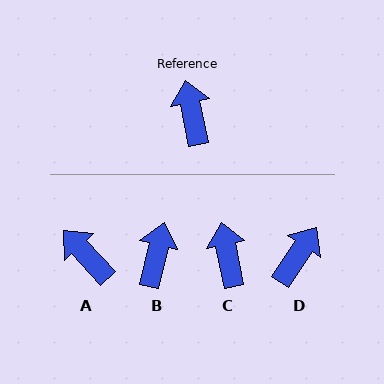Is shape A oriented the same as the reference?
No, it is off by about 31 degrees.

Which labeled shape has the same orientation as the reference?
C.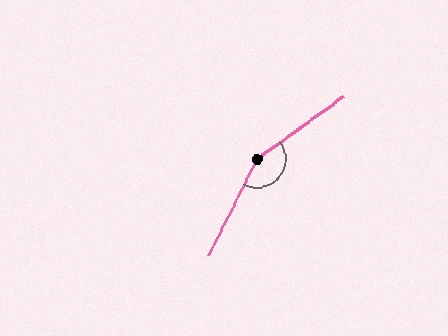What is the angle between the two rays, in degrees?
Approximately 152 degrees.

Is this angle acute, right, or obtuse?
It is obtuse.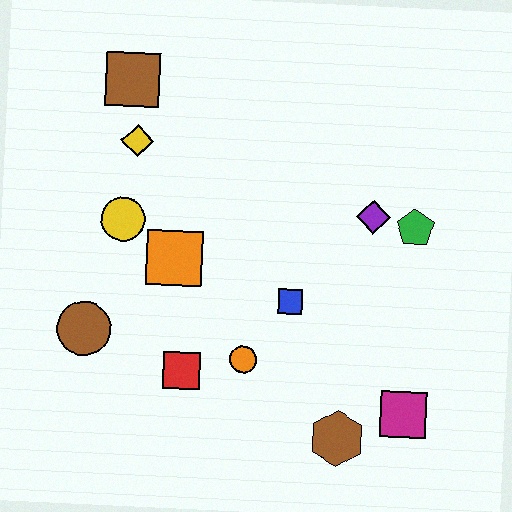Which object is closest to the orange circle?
The red square is closest to the orange circle.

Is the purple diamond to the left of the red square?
No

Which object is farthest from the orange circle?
The brown square is farthest from the orange circle.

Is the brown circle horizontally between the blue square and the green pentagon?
No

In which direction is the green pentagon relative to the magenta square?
The green pentagon is above the magenta square.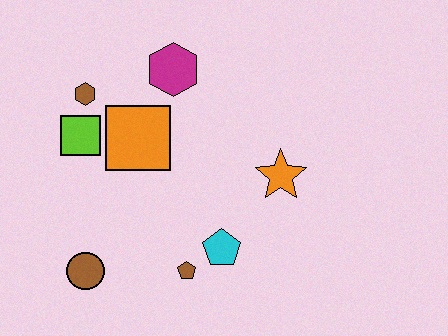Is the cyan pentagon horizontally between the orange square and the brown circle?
No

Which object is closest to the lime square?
The brown hexagon is closest to the lime square.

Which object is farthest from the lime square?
The orange star is farthest from the lime square.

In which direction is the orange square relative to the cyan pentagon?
The orange square is above the cyan pentagon.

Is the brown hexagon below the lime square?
No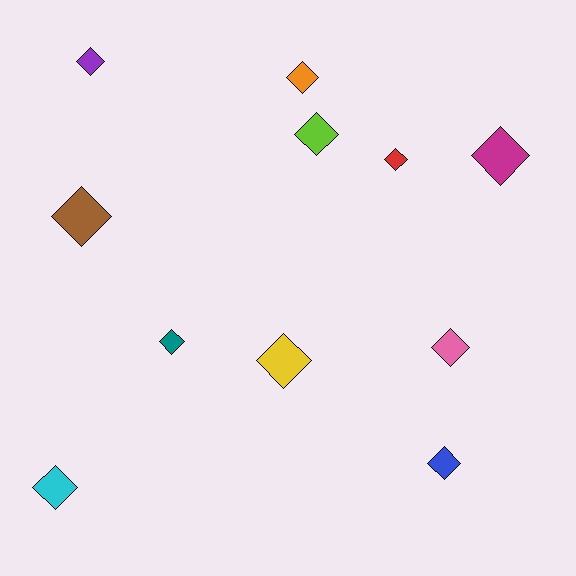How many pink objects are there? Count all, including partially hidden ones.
There is 1 pink object.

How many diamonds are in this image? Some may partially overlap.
There are 11 diamonds.